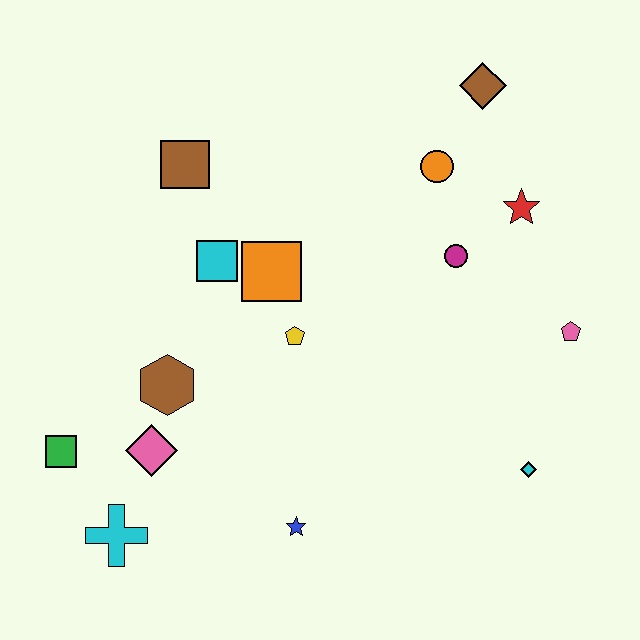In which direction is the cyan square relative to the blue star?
The cyan square is above the blue star.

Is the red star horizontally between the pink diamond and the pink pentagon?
Yes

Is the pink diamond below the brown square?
Yes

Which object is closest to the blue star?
The pink diamond is closest to the blue star.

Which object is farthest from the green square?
The brown diamond is farthest from the green square.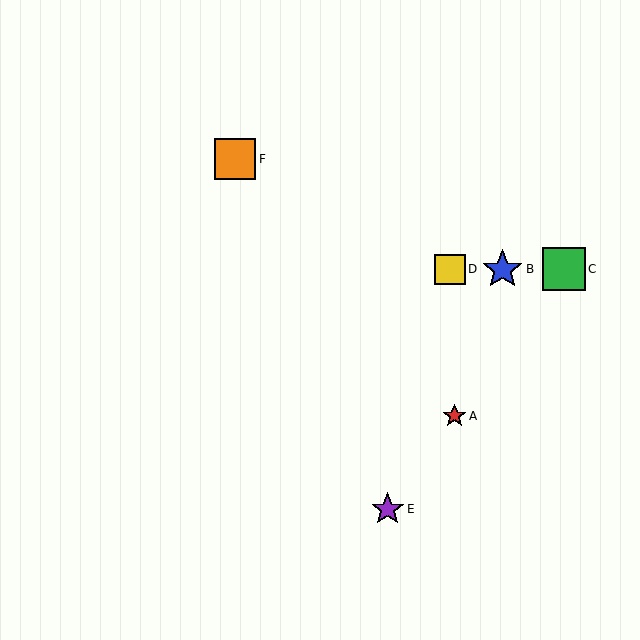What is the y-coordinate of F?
Object F is at y≈159.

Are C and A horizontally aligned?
No, C is at y≈269 and A is at y≈416.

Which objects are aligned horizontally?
Objects B, C, D are aligned horizontally.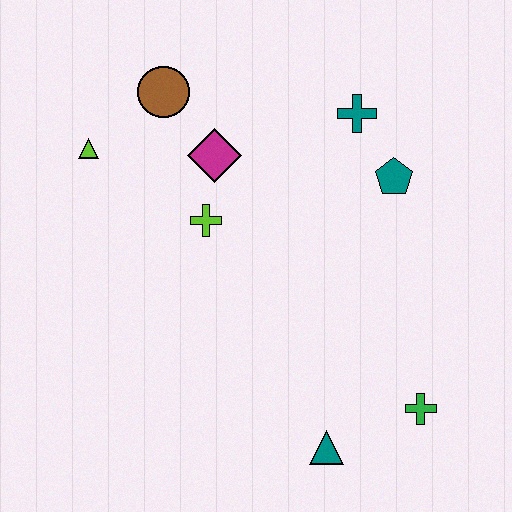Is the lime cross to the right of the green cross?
No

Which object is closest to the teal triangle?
The green cross is closest to the teal triangle.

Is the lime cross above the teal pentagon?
No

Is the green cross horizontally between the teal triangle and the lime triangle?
No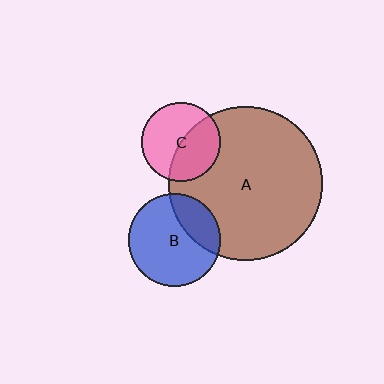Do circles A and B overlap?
Yes.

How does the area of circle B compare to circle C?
Approximately 1.4 times.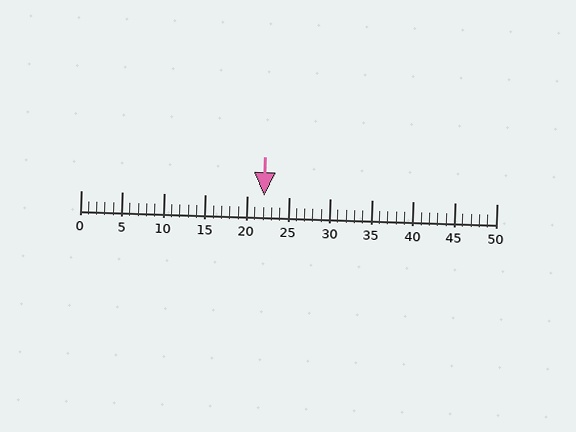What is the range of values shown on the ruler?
The ruler shows values from 0 to 50.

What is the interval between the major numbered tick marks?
The major tick marks are spaced 5 units apart.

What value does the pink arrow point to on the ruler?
The pink arrow points to approximately 22.